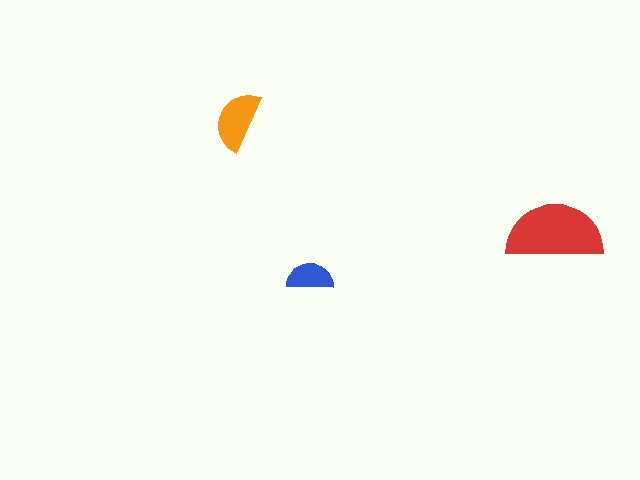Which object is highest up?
The orange semicircle is topmost.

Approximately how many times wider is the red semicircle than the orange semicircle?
About 1.5 times wider.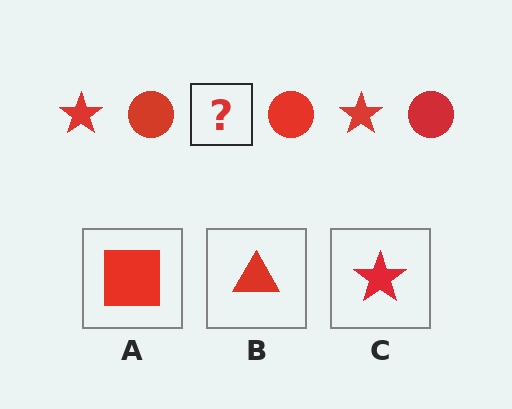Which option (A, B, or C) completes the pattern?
C.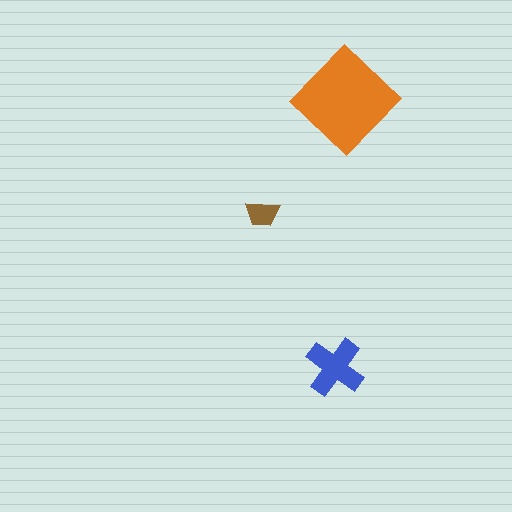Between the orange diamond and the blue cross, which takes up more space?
The orange diamond.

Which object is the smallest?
The brown trapezoid.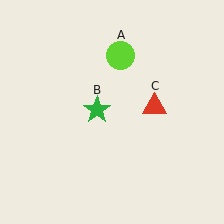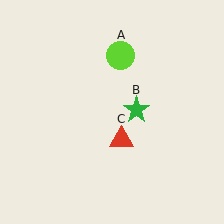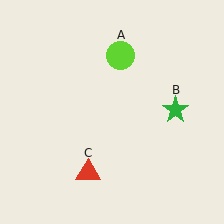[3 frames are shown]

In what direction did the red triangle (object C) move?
The red triangle (object C) moved down and to the left.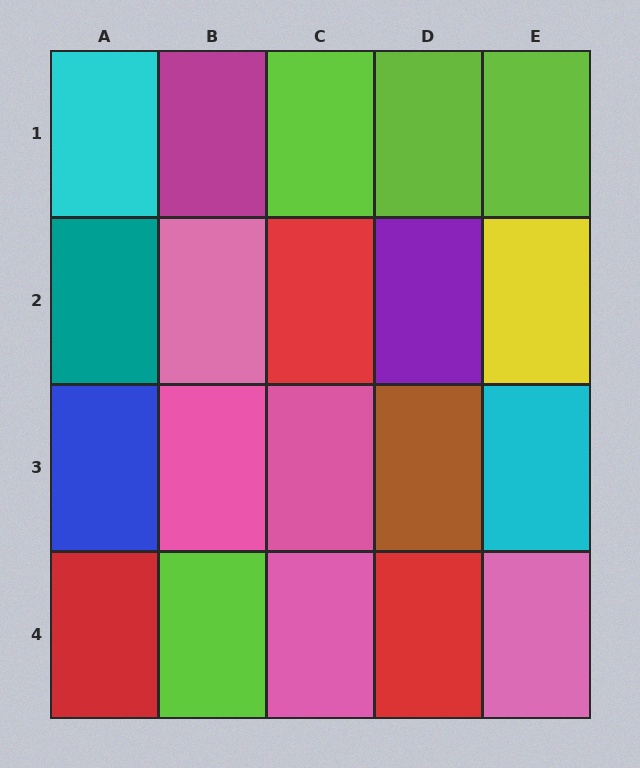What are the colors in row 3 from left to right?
Blue, pink, pink, brown, cyan.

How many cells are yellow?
1 cell is yellow.